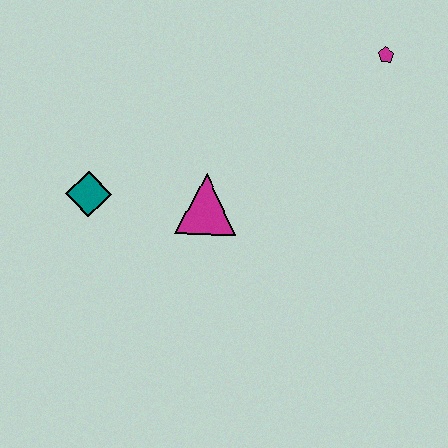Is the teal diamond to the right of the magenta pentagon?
No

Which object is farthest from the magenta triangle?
The magenta pentagon is farthest from the magenta triangle.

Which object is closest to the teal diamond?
The magenta triangle is closest to the teal diamond.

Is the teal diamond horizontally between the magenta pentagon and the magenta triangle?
No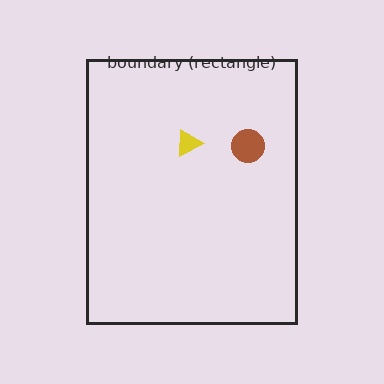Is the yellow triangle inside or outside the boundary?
Inside.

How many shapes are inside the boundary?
2 inside, 0 outside.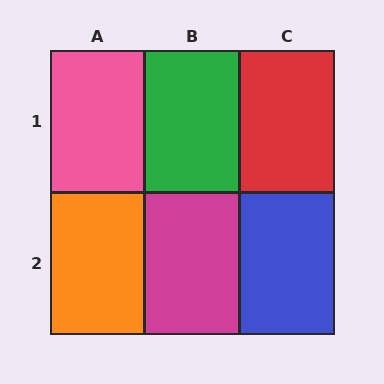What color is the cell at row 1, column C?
Red.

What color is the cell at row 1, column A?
Pink.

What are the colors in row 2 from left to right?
Orange, magenta, blue.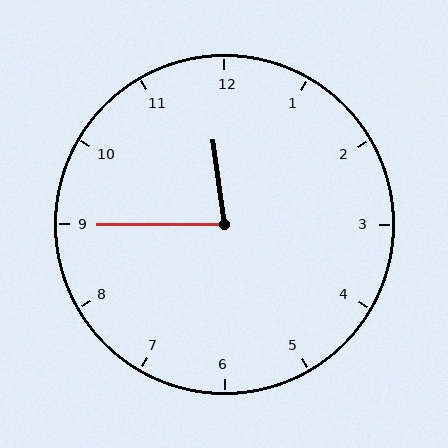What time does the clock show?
11:45.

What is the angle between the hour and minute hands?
Approximately 82 degrees.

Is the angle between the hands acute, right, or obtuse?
It is acute.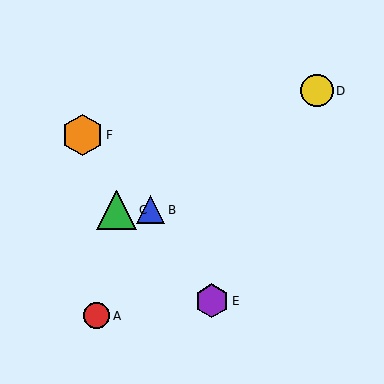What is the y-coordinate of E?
Object E is at y≈301.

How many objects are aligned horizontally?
2 objects (B, C) are aligned horizontally.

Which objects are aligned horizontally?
Objects B, C are aligned horizontally.